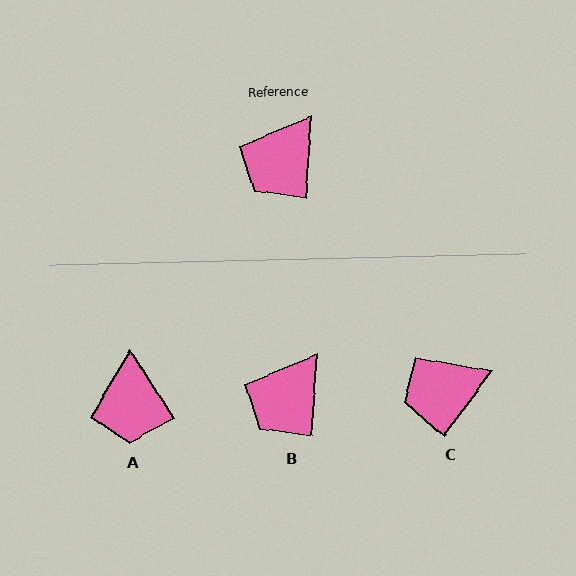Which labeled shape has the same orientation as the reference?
B.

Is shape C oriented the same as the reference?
No, it is off by about 33 degrees.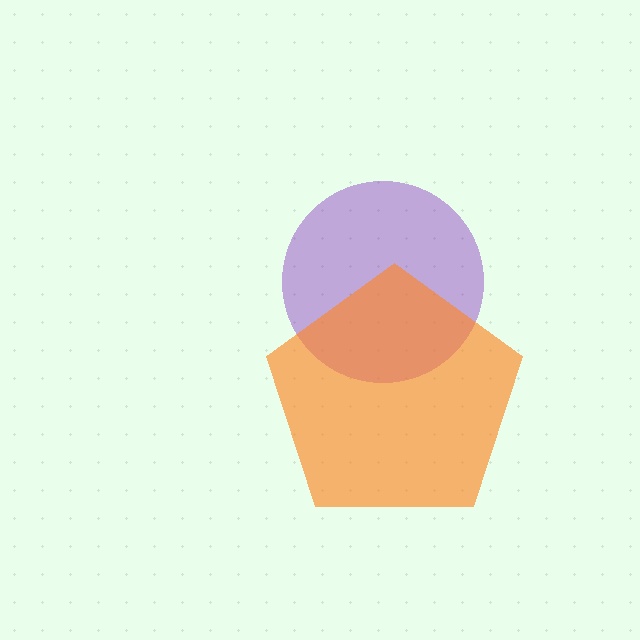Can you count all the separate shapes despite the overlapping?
Yes, there are 2 separate shapes.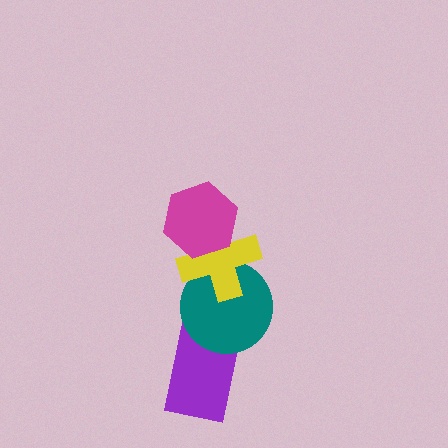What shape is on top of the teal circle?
The yellow cross is on top of the teal circle.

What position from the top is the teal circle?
The teal circle is 3rd from the top.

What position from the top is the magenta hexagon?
The magenta hexagon is 1st from the top.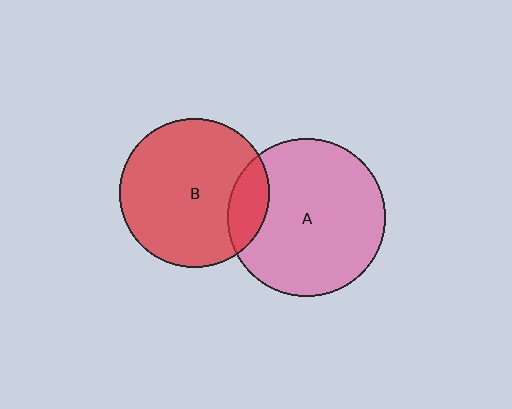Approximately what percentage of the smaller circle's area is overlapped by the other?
Approximately 15%.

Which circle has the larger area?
Circle A (pink).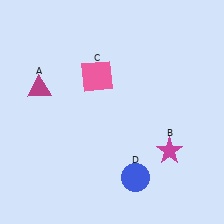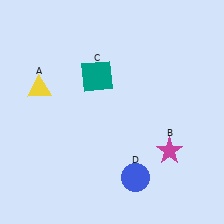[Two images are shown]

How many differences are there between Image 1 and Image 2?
There are 2 differences between the two images.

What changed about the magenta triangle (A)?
In Image 1, A is magenta. In Image 2, it changed to yellow.